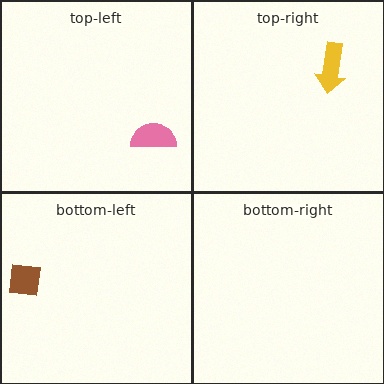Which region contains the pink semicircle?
The top-left region.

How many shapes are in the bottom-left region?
1.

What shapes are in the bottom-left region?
The brown square.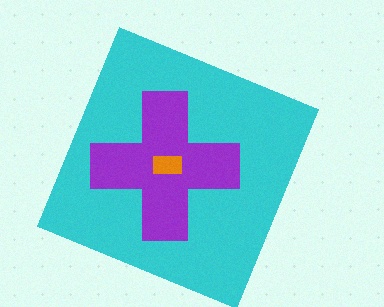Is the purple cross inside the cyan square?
Yes.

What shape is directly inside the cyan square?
The purple cross.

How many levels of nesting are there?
3.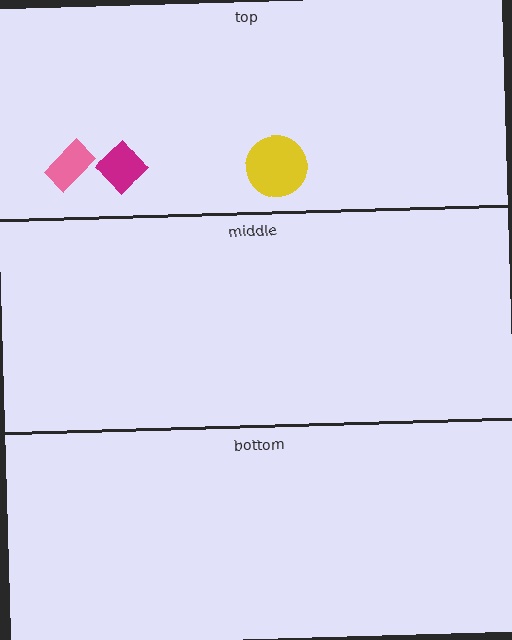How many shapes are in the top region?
3.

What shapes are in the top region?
The pink rectangle, the yellow circle, the magenta diamond.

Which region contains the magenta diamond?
The top region.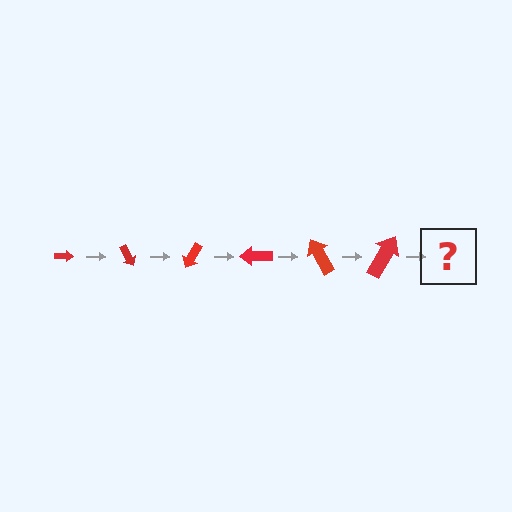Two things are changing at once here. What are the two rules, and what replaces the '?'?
The two rules are that the arrow grows larger each step and it rotates 60 degrees each step. The '?' should be an arrow, larger than the previous one and rotated 360 degrees from the start.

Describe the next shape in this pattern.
It should be an arrow, larger than the previous one and rotated 360 degrees from the start.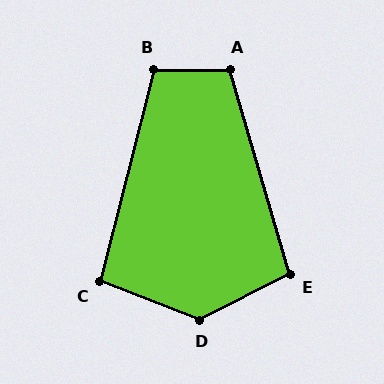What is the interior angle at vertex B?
Approximately 104 degrees (obtuse).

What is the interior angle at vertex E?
Approximately 101 degrees (obtuse).